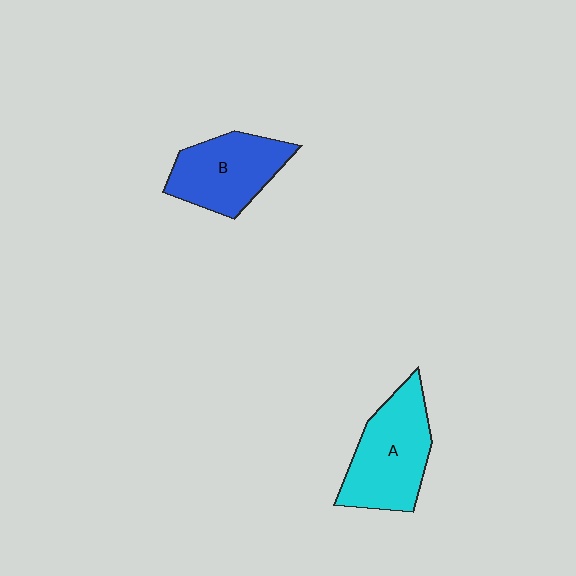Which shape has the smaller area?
Shape B (blue).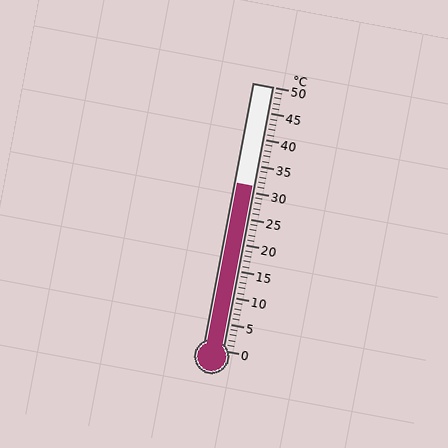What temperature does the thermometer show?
The thermometer shows approximately 31°C.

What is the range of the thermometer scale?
The thermometer scale ranges from 0°C to 50°C.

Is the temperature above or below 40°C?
The temperature is below 40°C.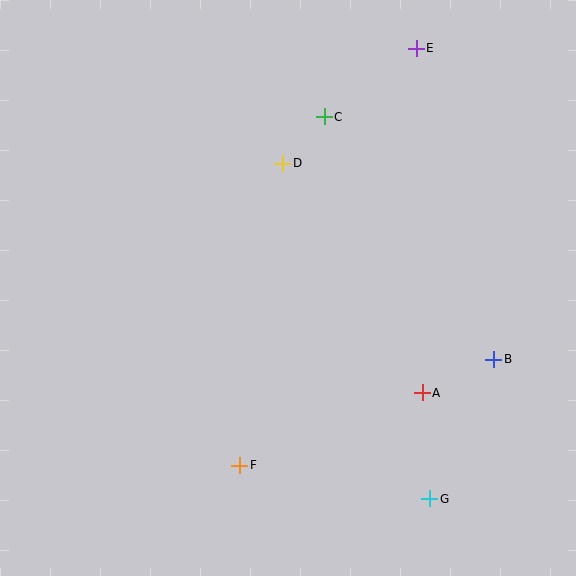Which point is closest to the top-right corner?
Point E is closest to the top-right corner.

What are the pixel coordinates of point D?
Point D is at (283, 163).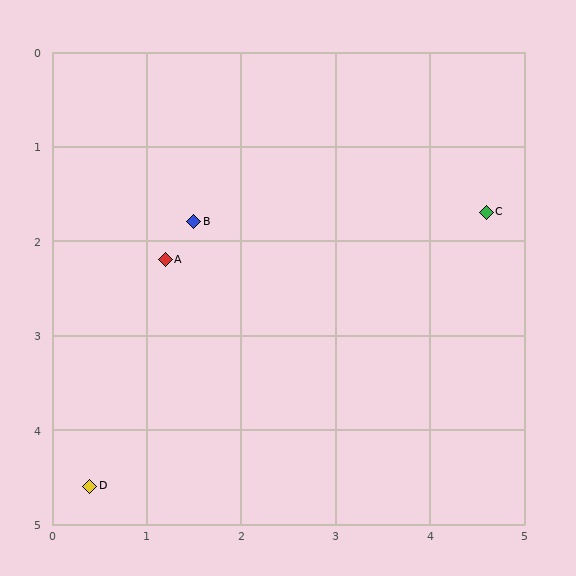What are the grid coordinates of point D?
Point D is at approximately (0.4, 4.6).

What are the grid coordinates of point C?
Point C is at approximately (4.6, 1.7).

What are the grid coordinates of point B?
Point B is at approximately (1.5, 1.8).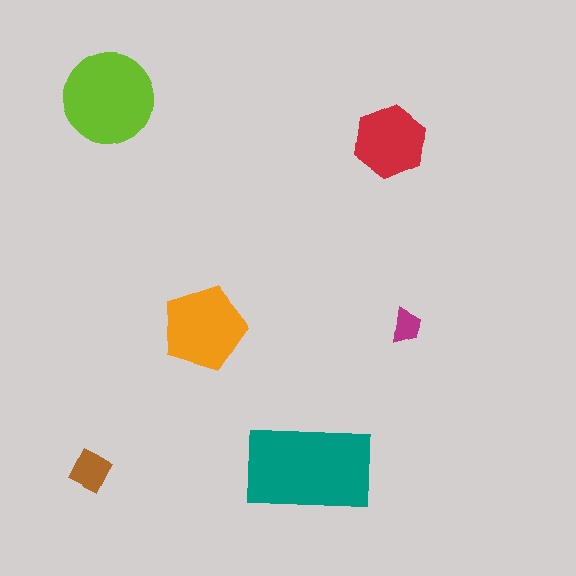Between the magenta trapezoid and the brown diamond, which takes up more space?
The brown diamond.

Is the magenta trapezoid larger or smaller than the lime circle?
Smaller.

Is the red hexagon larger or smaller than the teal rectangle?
Smaller.